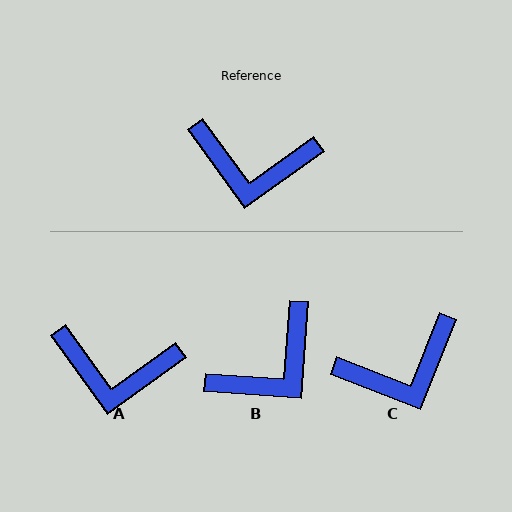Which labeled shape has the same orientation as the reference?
A.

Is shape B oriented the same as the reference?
No, it is off by about 50 degrees.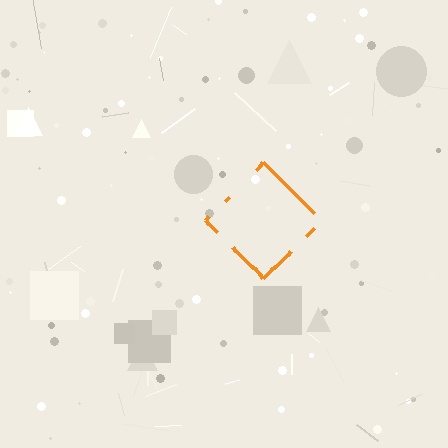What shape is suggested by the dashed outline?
The dashed outline suggests a diamond.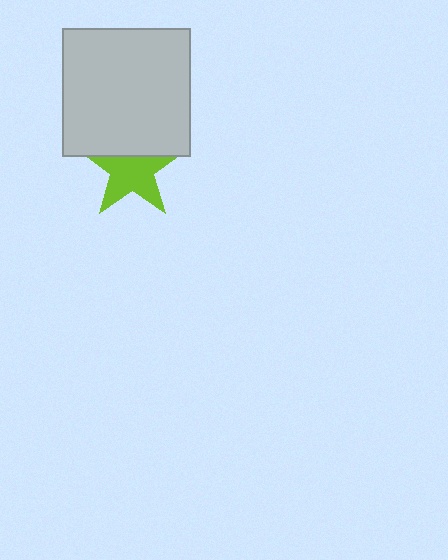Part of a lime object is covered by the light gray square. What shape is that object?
It is a star.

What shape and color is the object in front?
The object in front is a light gray square.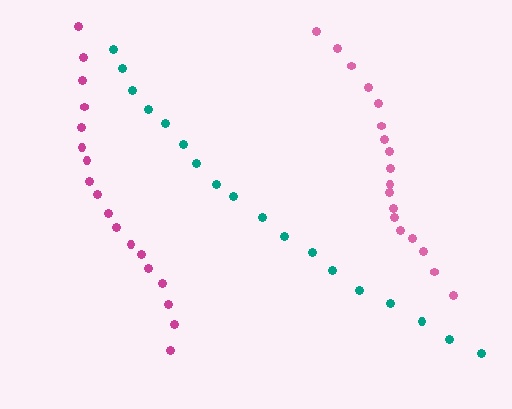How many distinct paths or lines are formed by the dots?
There are 3 distinct paths.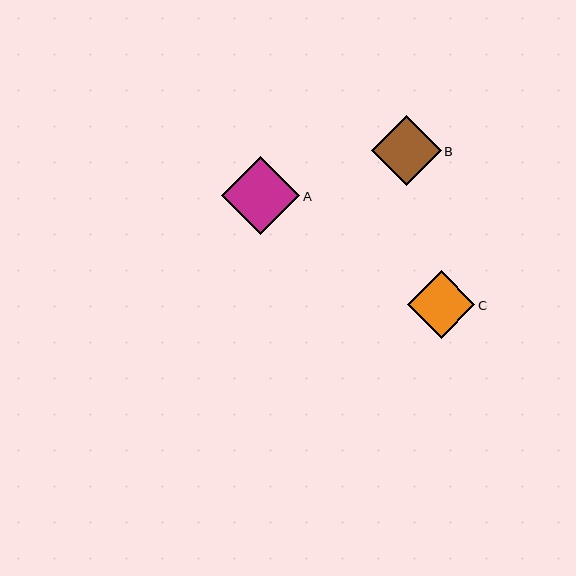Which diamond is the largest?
Diamond A is the largest with a size of approximately 78 pixels.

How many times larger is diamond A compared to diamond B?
Diamond A is approximately 1.1 times the size of diamond B.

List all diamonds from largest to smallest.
From largest to smallest: A, B, C.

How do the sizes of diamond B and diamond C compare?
Diamond B and diamond C are approximately the same size.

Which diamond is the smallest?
Diamond C is the smallest with a size of approximately 68 pixels.